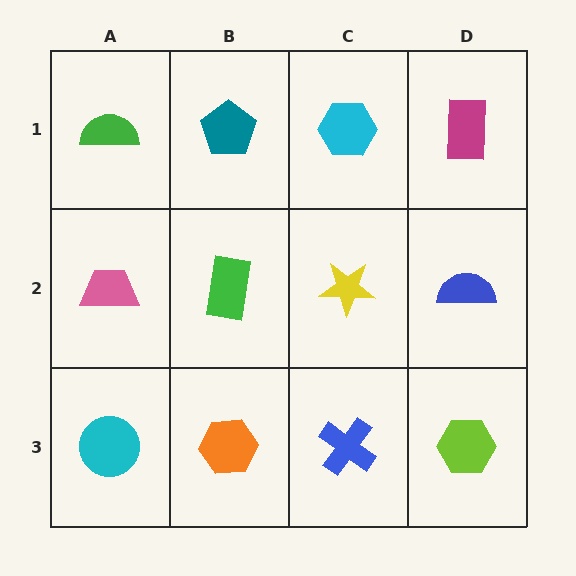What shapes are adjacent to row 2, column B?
A teal pentagon (row 1, column B), an orange hexagon (row 3, column B), a pink trapezoid (row 2, column A), a yellow star (row 2, column C).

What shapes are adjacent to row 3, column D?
A blue semicircle (row 2, column D), a blue cross (row 3, column C).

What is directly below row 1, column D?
A blue semicircle.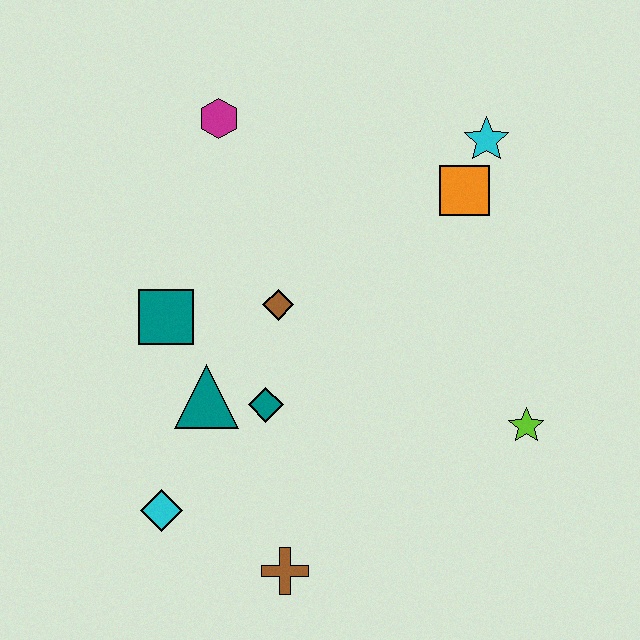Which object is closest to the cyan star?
The orange square is closest to the cyan star.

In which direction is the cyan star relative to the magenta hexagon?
The cyan star is to the right of the magenta hexagon.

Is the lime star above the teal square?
No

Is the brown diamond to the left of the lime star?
Yes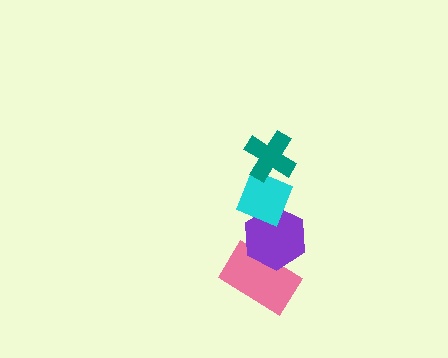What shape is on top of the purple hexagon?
The cyan diamond is on top of the purple hexagon.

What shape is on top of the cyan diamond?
The teal cross is on top of the cyan diamond.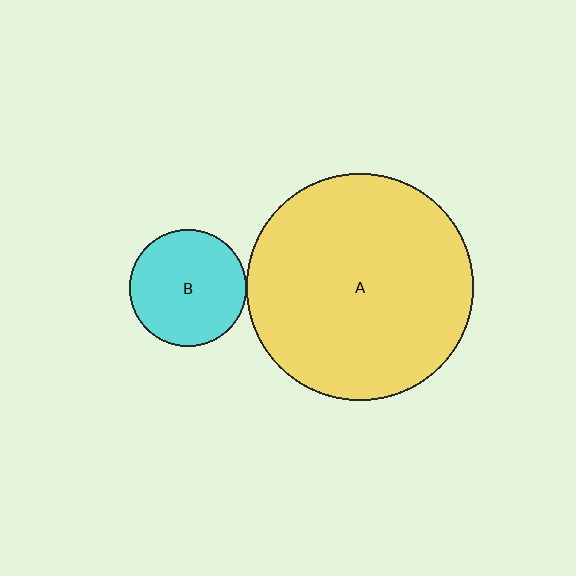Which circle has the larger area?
Circle A (yellow).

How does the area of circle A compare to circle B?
Approximately 3.8 times.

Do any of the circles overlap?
No, none of the circles overlap.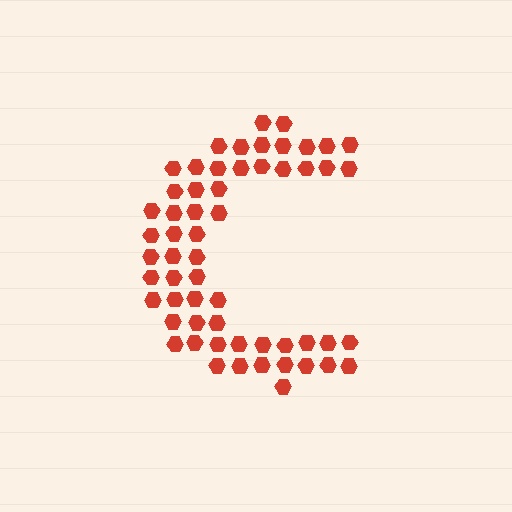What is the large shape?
The large shape is the letter C.